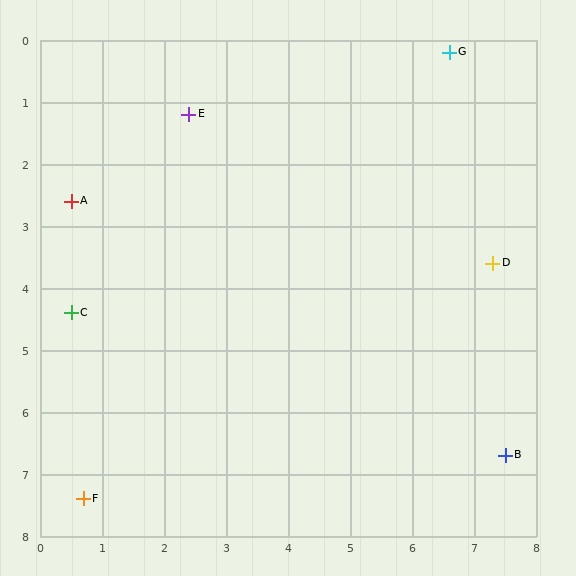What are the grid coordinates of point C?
Point C is at approximately (0.5, 4.4).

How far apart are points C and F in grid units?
Points C and F are about 3.0 grid units apart.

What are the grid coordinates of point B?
Point B is at approximately (7.5, 6.7).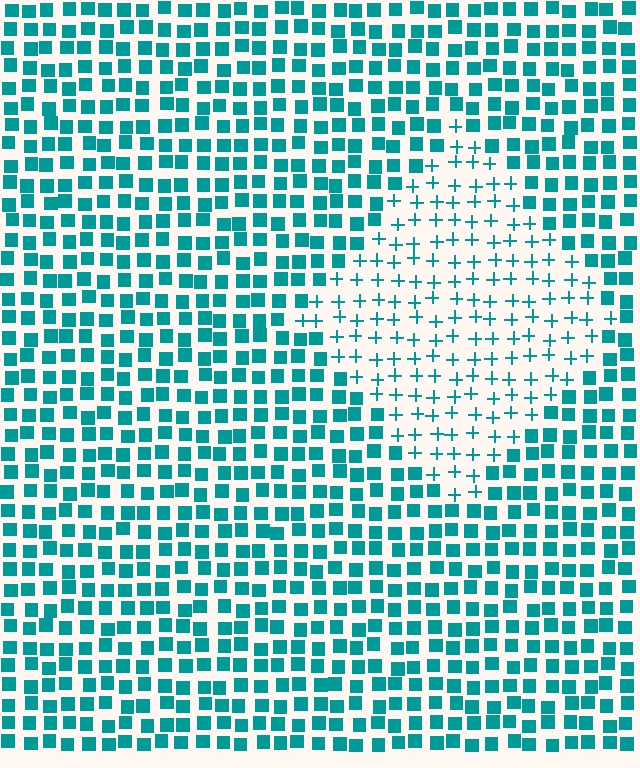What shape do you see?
I see a diamond.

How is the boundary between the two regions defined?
The boundary is defined by a change in element shape: plus signs inside vs. squares outside. All elements share the same color and spacing.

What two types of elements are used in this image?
The image uses plus signs inside the diamond region and squares outside it.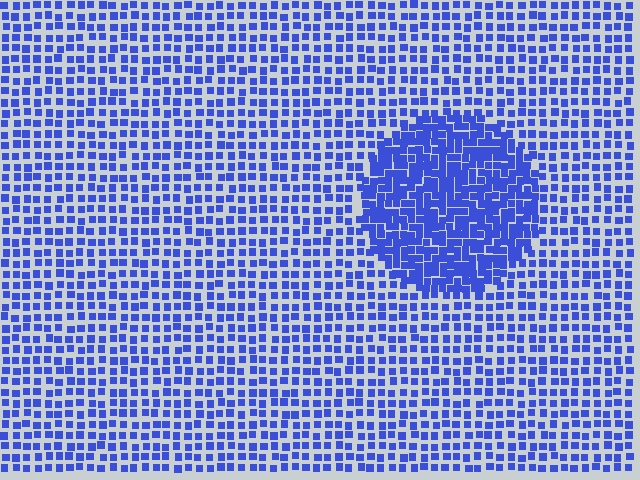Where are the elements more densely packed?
The elements are more densely packed inside the circle boundary.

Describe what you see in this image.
The image contains small blue elements arranged at two different densities. A circle-shaped region is visible where the elements are more densely packed than the surrounding area.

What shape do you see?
I see a circle.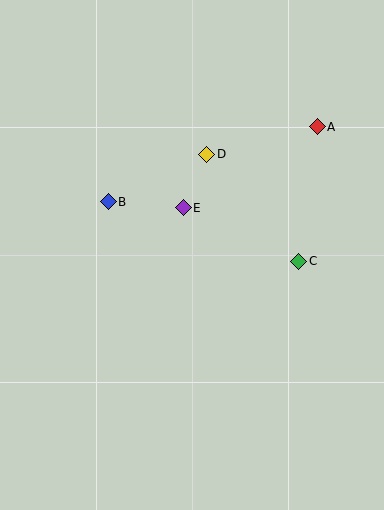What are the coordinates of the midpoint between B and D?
The midpoint between B and D is at (157, 178).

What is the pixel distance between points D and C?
The distance between D and C is 141 pixels.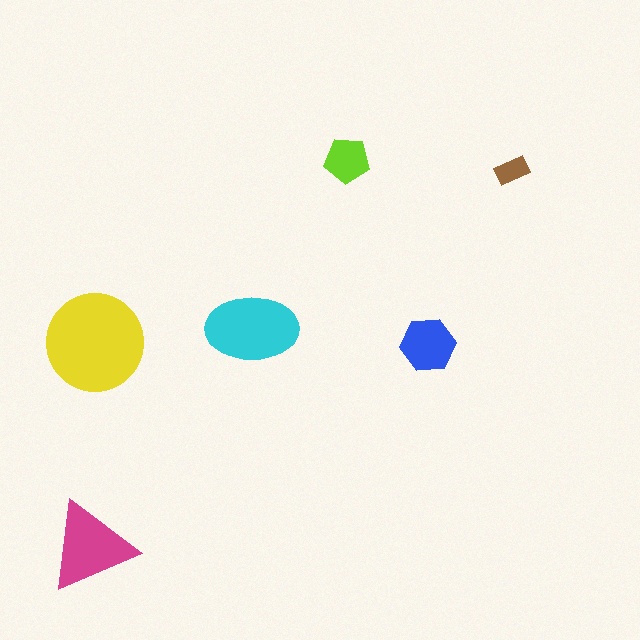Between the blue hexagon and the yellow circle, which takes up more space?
The yellow circle.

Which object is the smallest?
The brown rectangle.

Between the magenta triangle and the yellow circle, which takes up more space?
The yellow circle.